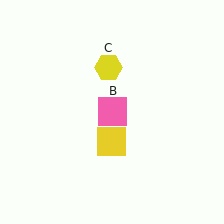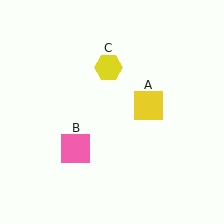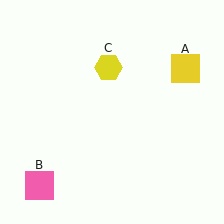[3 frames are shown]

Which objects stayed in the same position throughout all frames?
Yellow hexagon (object C) remained stationary.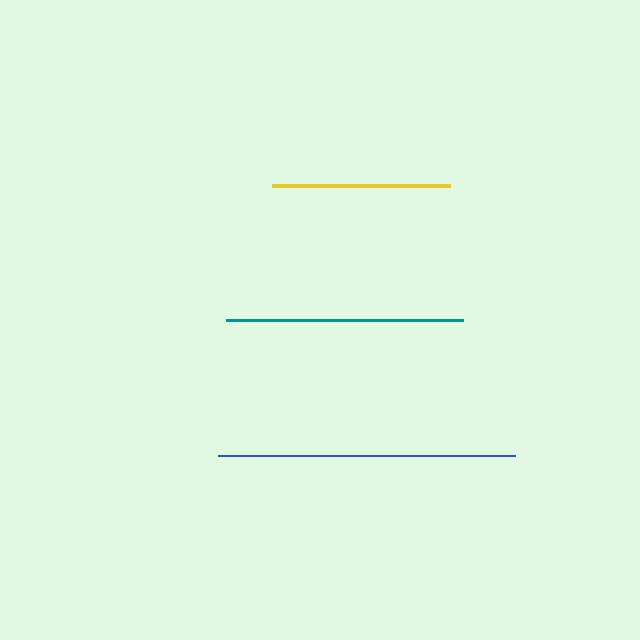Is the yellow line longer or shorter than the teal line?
The teal line is longer than the yellow line.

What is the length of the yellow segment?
The yellow segment is approximately 179 pixels long.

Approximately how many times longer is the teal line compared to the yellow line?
The teal line is approximately 1.3 times the length of the yellow line.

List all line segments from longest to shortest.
From longest to shortest: blue, teal, yellow.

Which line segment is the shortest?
The yellow line is the shortest at approximately 179 pixels.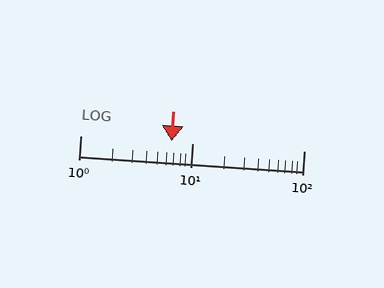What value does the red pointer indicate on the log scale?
The pointer indicates approximately 6.6.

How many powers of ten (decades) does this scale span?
The scale spans 2 decades, from 1 to 100.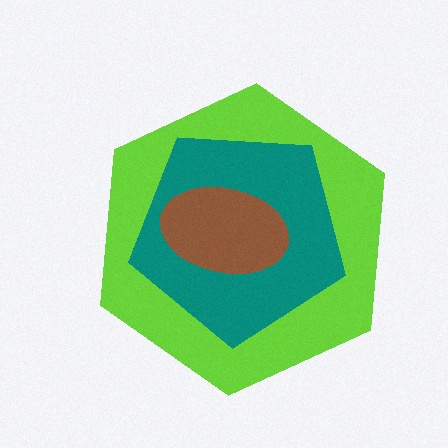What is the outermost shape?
The lime hexagon.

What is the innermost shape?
The brown ellipse.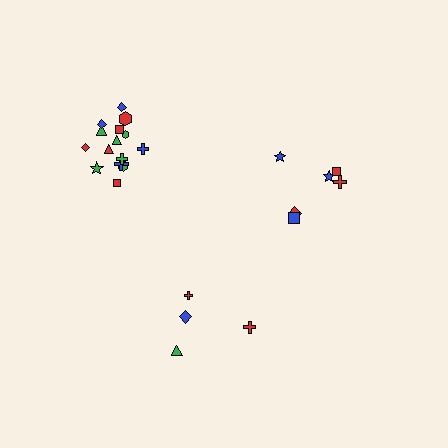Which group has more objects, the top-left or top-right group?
The top-left group.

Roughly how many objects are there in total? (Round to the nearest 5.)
Roughly 25 objects in total.